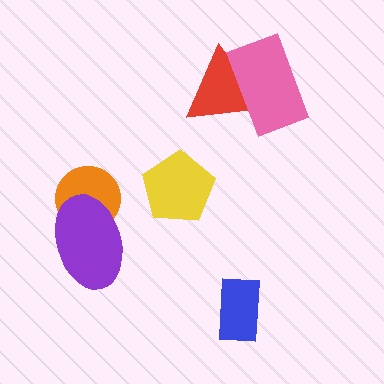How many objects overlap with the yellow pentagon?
0 objects overlap with the yellow pentagon.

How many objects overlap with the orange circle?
1 object overlaps with the orange circle.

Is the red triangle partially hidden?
Yes, it is partially covered by another shape.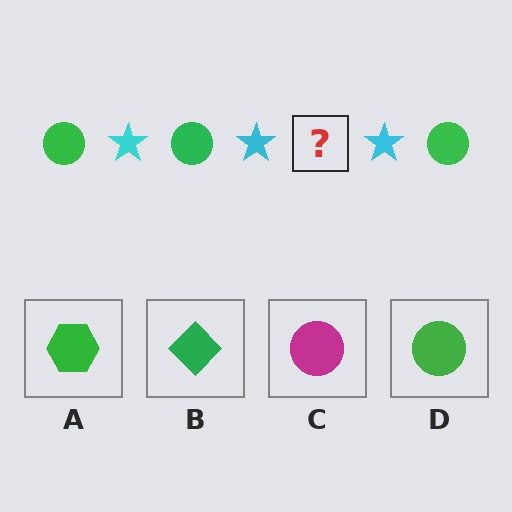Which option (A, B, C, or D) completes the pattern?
D.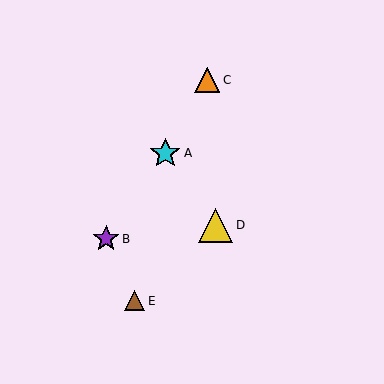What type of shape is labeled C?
Shape C is an orange triangle.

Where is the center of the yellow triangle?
The center of the yellow triangle is at (216, 225).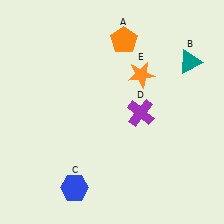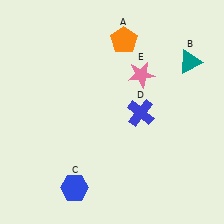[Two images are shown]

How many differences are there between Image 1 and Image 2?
There are 2 differences between the two images.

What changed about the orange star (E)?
In Image 1, E is orange. In Image 2, it changed to pink.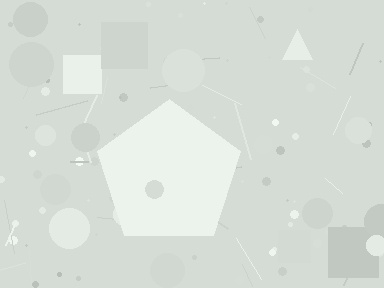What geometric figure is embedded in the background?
A pentagon is embedded in the background.